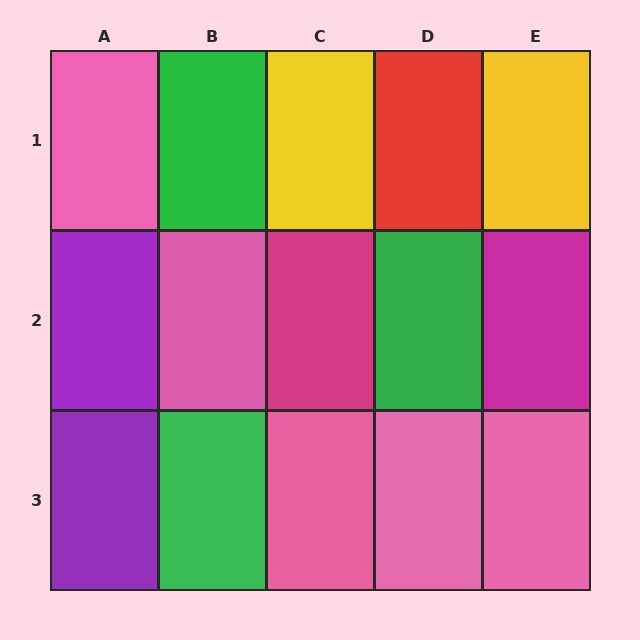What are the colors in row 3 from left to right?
Purple, green, pink, pink, pink.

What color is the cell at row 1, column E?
Yellow.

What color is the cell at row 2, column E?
Magenta.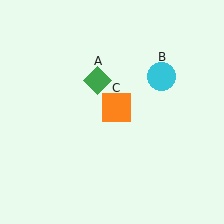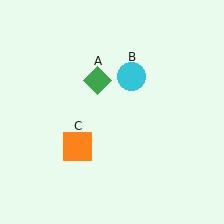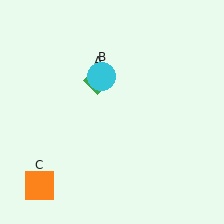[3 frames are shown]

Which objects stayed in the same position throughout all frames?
Green diamond (object A) remained stationary.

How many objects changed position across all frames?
2 objects changed position: cyan circle (object B), orange square (object C).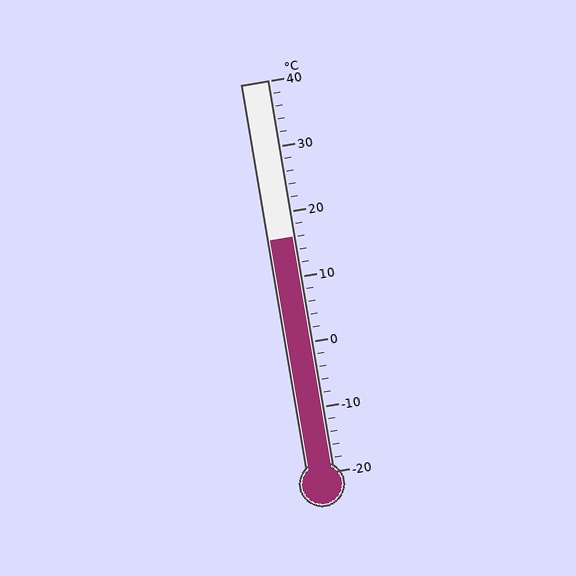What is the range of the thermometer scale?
The thermometer scale ranges from -20°C to 40°C.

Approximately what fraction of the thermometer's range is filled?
The thermometer is filled to approximately 60% of its range.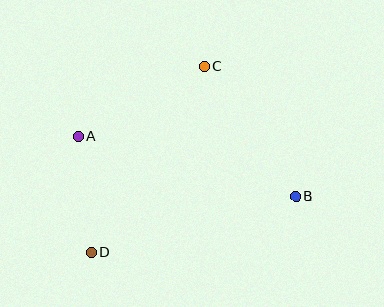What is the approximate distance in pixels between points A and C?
The distance between A and C is approximately 145 pixels.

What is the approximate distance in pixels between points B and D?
The distance between B and D is approximately 212 pixels.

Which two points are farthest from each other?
Points A and B are farthest from each other.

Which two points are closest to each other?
Points A and D are closest to each other.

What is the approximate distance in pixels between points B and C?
The distance between B and C is approximately 159 pixels.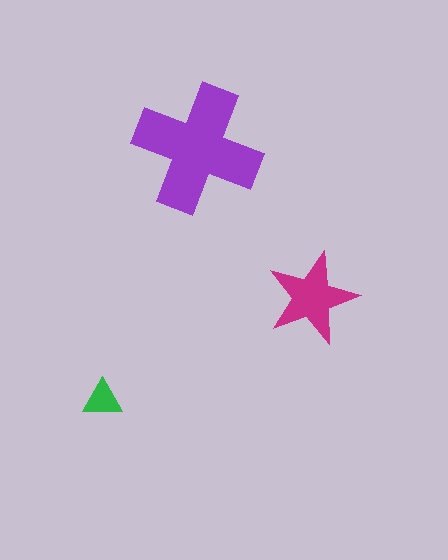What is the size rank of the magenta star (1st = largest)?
2nd.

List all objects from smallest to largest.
The green triangle, the magenta star, the purple cross.